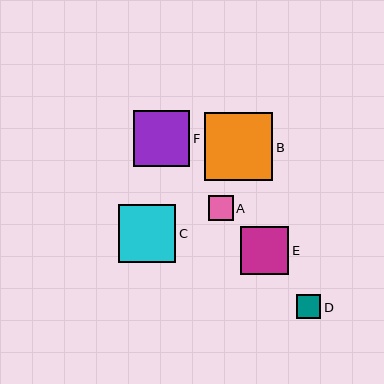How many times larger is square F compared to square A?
Square F is approximately 2.3 times the size of square A.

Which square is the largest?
Square B is the largest with a size of approximately 68 pixels.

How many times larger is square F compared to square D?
Square F is approximately 2.3 times the size of square D.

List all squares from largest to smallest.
From largest to smallest: B, C, F, E, A, D.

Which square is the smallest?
Square D is the smallest with a size of approximately 24 pixels.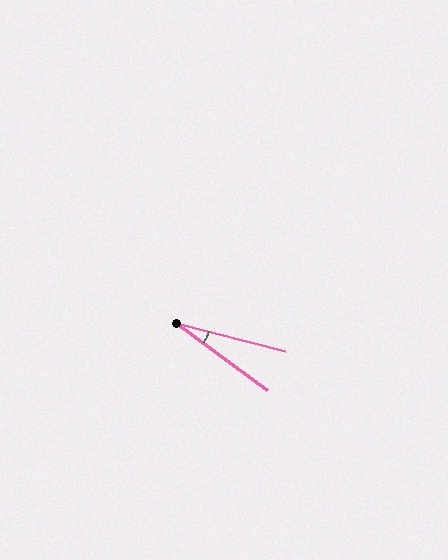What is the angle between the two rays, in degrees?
Approximately 22 degrees.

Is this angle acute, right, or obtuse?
It is acute.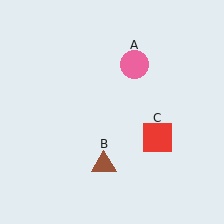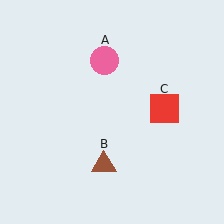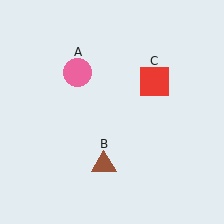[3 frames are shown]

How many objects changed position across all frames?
2 objects changed position: pink circle (object A), red square (object C).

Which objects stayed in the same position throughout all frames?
Brown triangle (object B) remained stationary.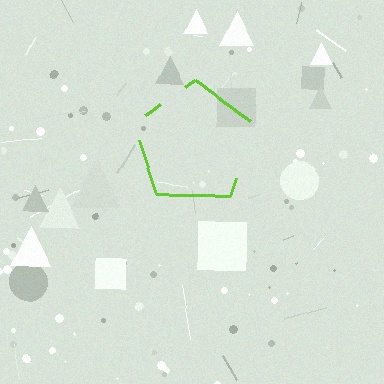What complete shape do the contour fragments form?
The contour fragments form a pentagon.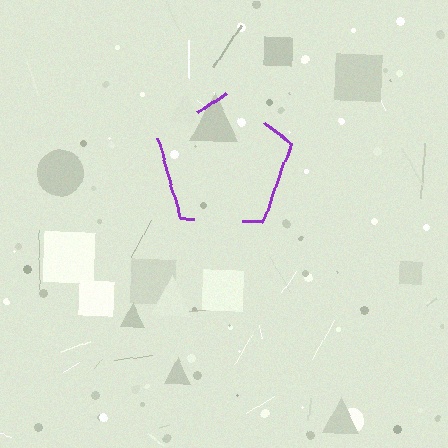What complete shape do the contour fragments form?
The contour fragments form a pentagon.